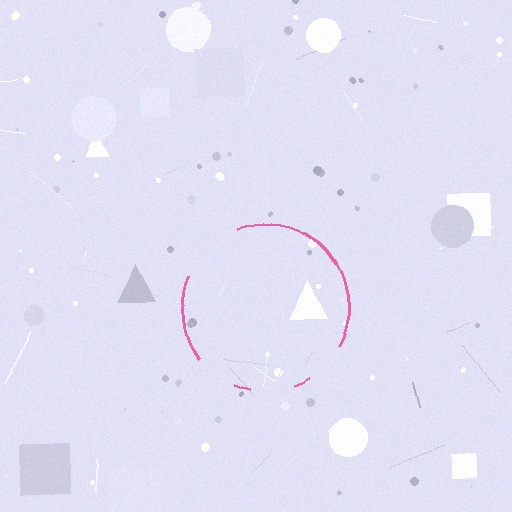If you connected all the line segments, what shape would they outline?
They would outline a circle.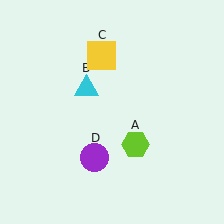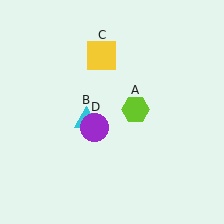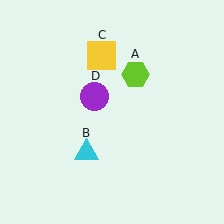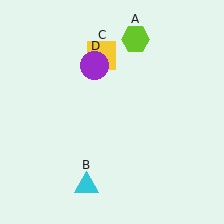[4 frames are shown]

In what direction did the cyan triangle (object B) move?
The cyan triangle (object B) moved down.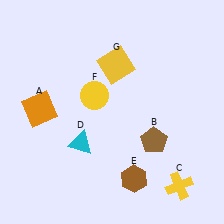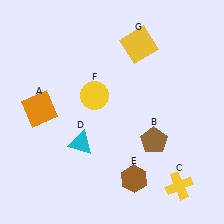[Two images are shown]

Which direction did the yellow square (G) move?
The yellow square (G) moved right.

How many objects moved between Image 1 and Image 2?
1 object moved between the two images.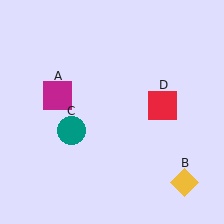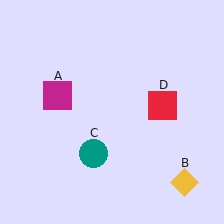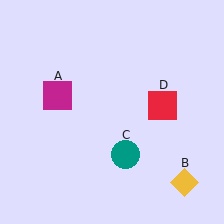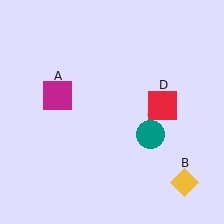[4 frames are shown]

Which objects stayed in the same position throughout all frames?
Magenta square (object A) and yellow diamond (object B) and red square (object D) remained stationary.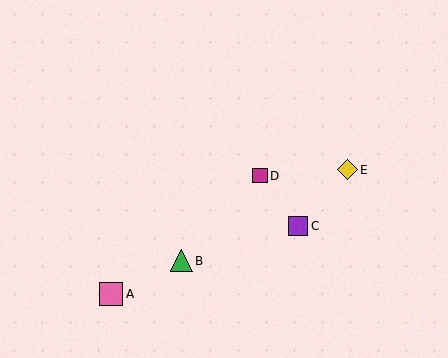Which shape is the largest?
The pink square (labeled A) is the largest.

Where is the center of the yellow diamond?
The center of the yellow diamond is at (348, 170).